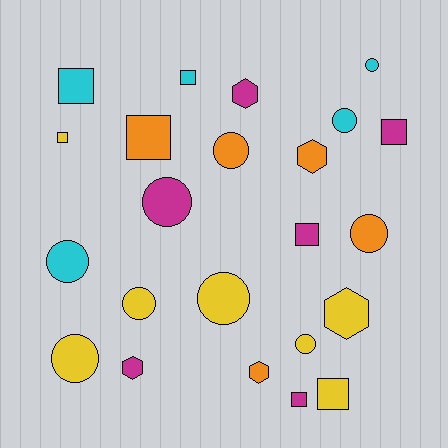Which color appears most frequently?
Yellow, with 7 objects.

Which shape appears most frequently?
Circle, with 10 objects.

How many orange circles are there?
There are 2 orange circles.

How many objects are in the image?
There are 23 objects.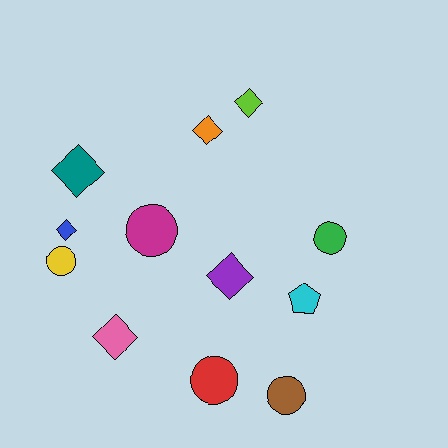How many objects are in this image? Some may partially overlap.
There are 12 objects.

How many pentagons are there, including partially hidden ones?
There is 1 pentagon.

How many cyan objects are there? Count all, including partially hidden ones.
There is 1 cyan object.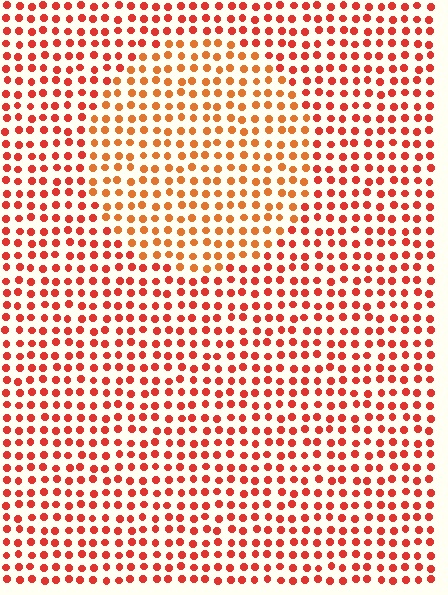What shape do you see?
I see a circle.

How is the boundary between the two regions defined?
The boundary is defined purely by a slight shift in hue (about 23 degrees). Spacing, size, and orientation are identical on both sides.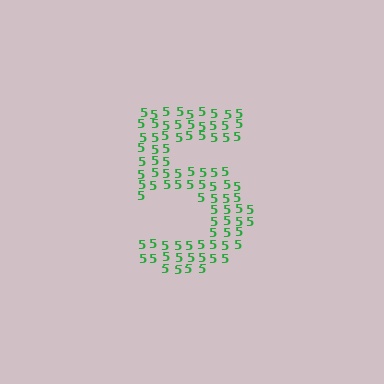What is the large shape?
The large shape is the digit 5.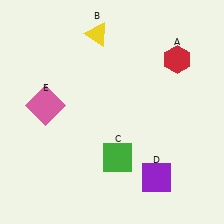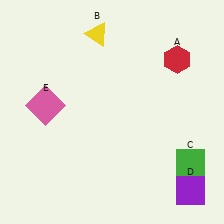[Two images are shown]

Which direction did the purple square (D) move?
The purple square (D) moved right.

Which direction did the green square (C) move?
The green square (C) moved right.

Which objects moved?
The objects that moved are: the green square (C), the purple square (D).